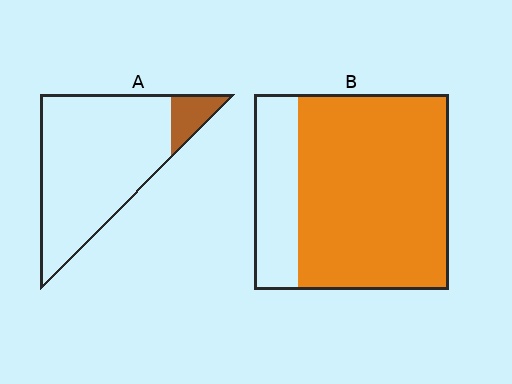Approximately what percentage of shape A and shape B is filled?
A is approximately 10% and B is approximately 75%.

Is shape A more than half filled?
No.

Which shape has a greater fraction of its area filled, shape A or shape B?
Shape B.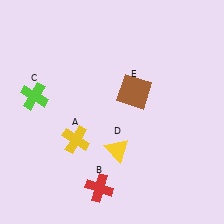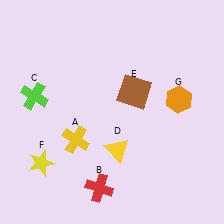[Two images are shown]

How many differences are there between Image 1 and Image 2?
There are 2 differences between the two images.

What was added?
A yellow star (F), an orange hexagon (G) were added in Image 2.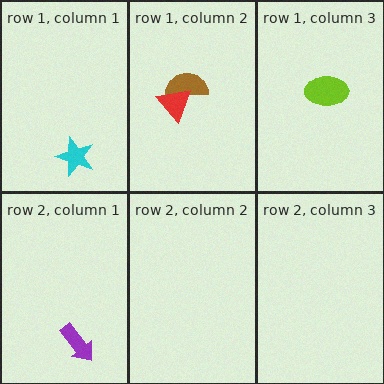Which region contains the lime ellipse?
The row 1, column 3 region.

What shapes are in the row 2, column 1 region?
The purple arrow.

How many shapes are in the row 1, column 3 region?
1.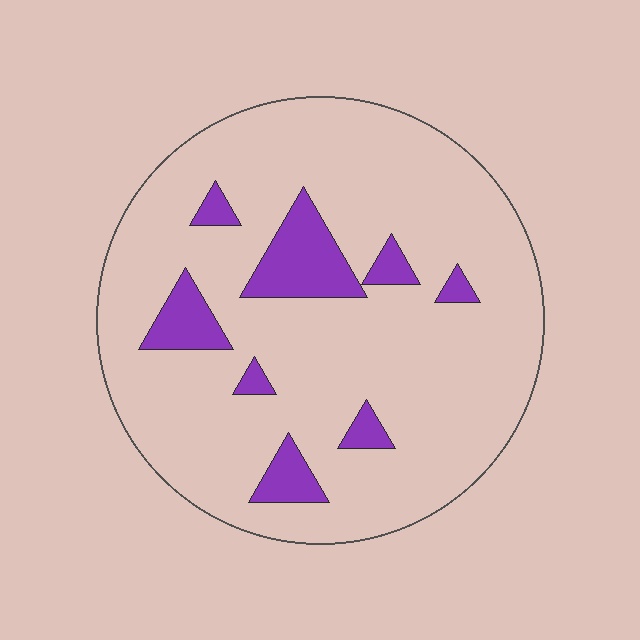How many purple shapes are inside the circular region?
8.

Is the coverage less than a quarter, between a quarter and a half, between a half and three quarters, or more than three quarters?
Less than a quarter.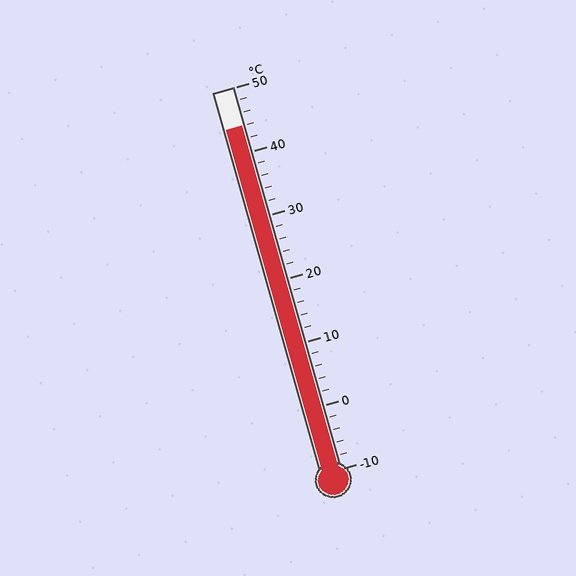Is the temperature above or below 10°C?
The temperature is above 10°C.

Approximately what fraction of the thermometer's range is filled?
The thermometer is filled to approximately 90% of its range.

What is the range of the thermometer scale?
The thermometer scale ranges from -10°C to 50°C.